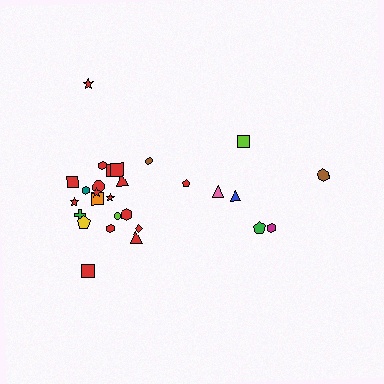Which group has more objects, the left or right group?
The left group.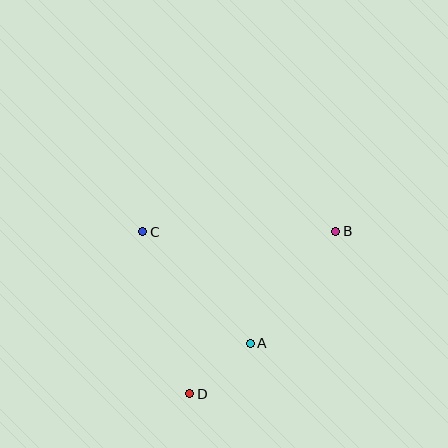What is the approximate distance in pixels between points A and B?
The distance between A and B is approximately 141 pixels.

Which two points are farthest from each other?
Points B and D are farthest from each other.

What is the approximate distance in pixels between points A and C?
The distance between A and C is approximately 155 pixels.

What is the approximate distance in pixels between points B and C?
The distance between B and C is approximately 193 pixels.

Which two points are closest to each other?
Points A and D are closest to each other.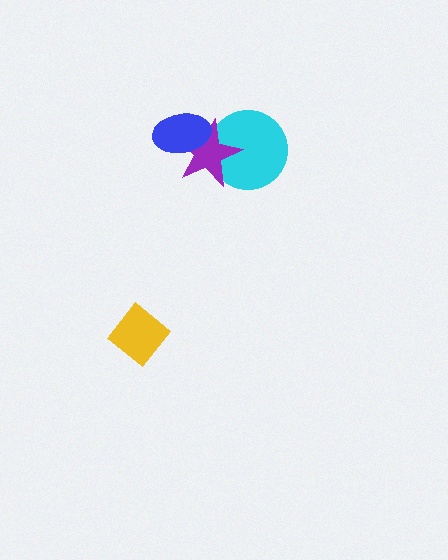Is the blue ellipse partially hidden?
No, no other shape covers it.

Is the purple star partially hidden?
Yes, it is partially covered by another shape.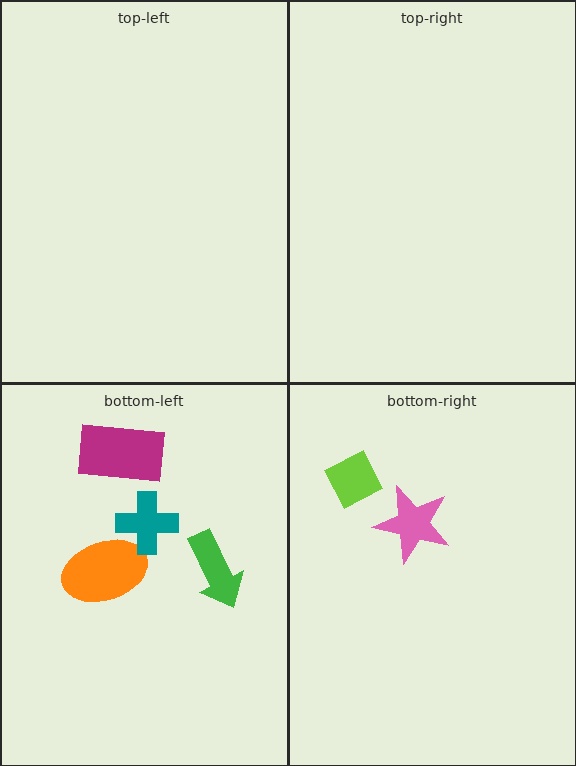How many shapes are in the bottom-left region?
4.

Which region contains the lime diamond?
The bottom-right region.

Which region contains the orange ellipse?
The bottom-left region.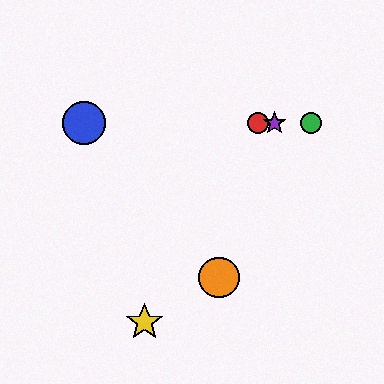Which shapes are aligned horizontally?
The red circle, the blue circle, the green circle, the purple star are aligned horizontally.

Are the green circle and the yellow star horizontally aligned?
No, the green circle is at y≈123 and the yellow star is at y≈322.